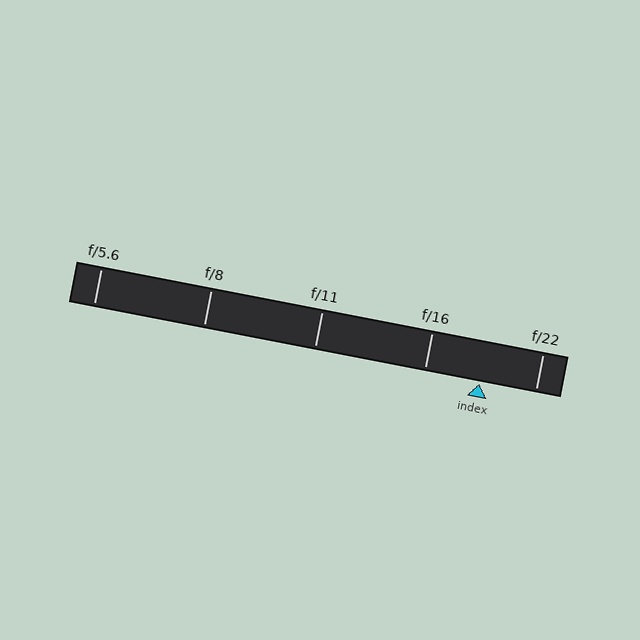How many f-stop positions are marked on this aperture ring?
There are 5 f-stop positions marked.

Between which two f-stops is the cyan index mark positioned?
The index mark is between f/16 and f/22.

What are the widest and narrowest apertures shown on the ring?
The widest aperture shown is f/5.6 and the narrowest is f/22.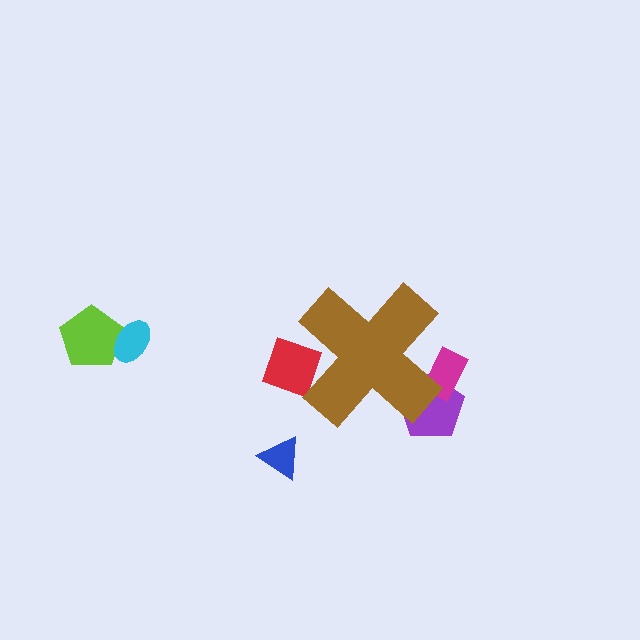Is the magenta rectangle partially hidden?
Yes, the magenta rectangle is partially hidden behind the brown cross.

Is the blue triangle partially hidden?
No, the blue triangle is fully visible.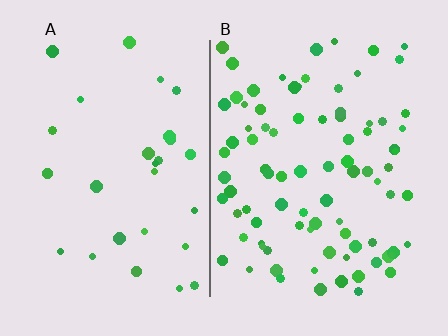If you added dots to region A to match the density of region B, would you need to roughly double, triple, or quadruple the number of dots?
Approximately triple.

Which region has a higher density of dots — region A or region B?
B (the right).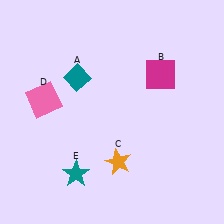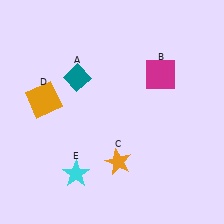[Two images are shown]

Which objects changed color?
D changed from pink to orange. E changed from teal to cyan.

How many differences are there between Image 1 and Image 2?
There are 2 differences between the two images.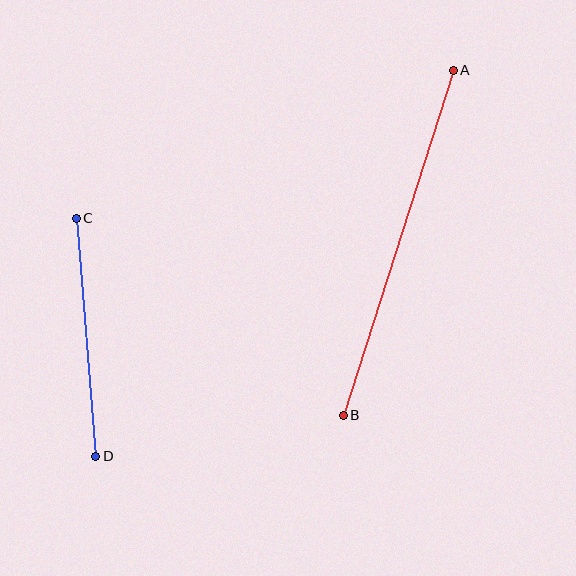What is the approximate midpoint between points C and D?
The midpoint is at approximately (86, 337) pixels.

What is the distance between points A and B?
The distance is approximately 362 pixels.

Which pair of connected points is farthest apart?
Points A and B are farthest apart.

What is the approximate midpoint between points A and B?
The midpoint is at approximately (398, 243) pixels.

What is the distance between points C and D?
The distance is approximately 239 pixels.